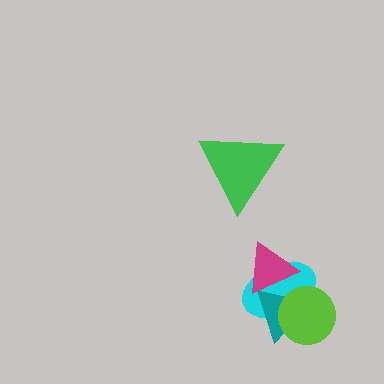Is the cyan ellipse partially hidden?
Yes, it is partially covered by another shape.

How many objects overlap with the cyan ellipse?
3 objects overlap with the cyan ellipse.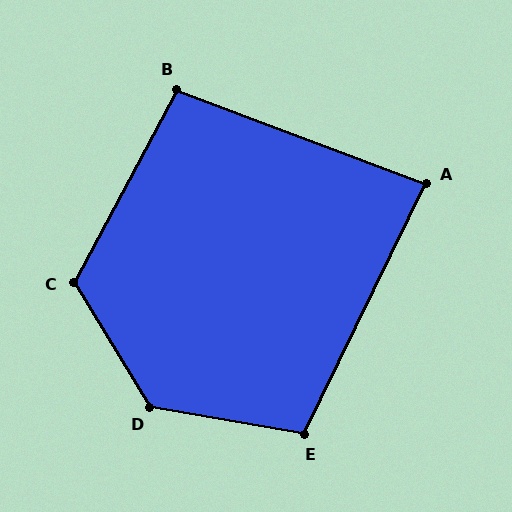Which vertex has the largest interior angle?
D, at approximately 131 degrees.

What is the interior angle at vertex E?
Approximately 106 degrees (obtuse).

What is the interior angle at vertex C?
Approximately 120 degrees (obtuse).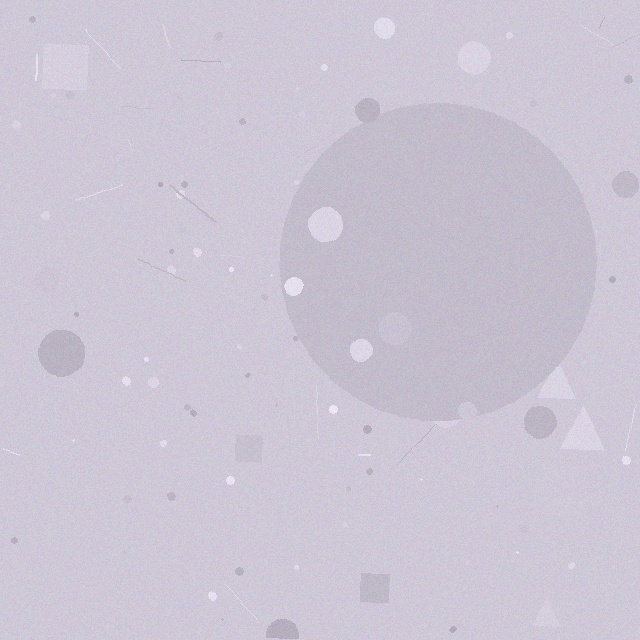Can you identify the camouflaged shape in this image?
The camouflaged shape is a circle.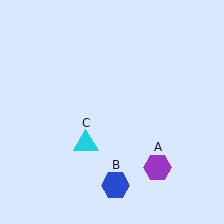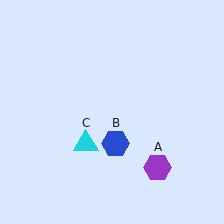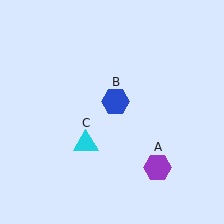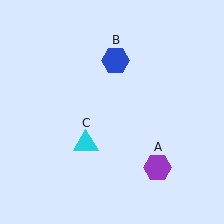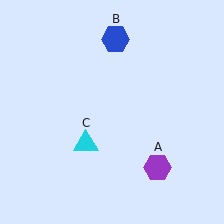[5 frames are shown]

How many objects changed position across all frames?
1 object changed position: blue hexagon (object B).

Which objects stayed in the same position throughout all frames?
Purple hexagon (object A) and cyan triangle (object C) remained stationary.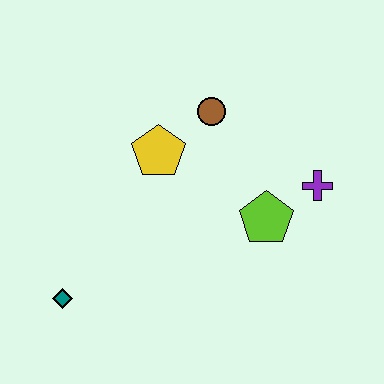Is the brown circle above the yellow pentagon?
Yes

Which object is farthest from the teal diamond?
The purple cross is farthest from the teal diamond.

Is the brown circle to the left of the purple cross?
Yes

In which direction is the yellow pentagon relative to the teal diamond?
The yellow pentagon is above the teal diamond.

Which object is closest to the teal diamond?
The yellow pentagon is closest to the teal diamond.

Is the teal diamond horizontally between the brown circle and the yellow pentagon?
No